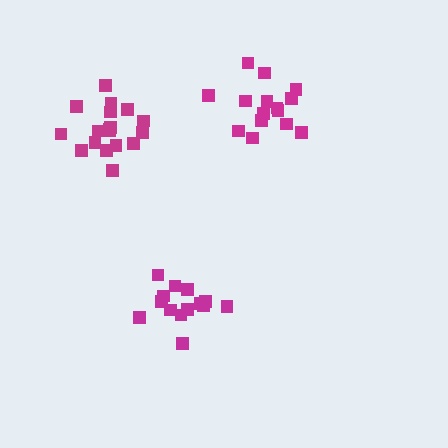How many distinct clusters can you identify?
There are 3 distinct clusters.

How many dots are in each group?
Group 1: 15 dots, Group 2: 14 dots, Group 3: 18 dots (47 total).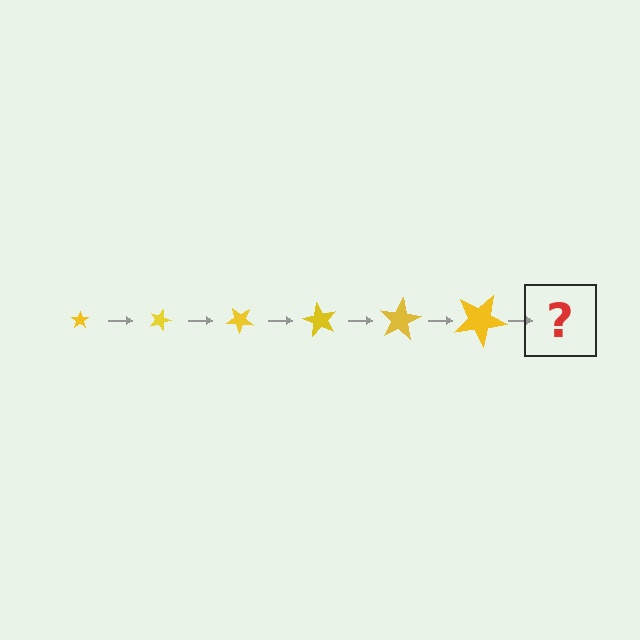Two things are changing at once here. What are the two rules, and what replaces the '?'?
The two rules are that the star grows larger each step and it rotates 20 degrees each step. The '?' should be a star, larger than the previous one and rotated 120 degrees from the start.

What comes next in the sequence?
The next element should be a star, larger than the previous one and rotated 120 degrees from the start.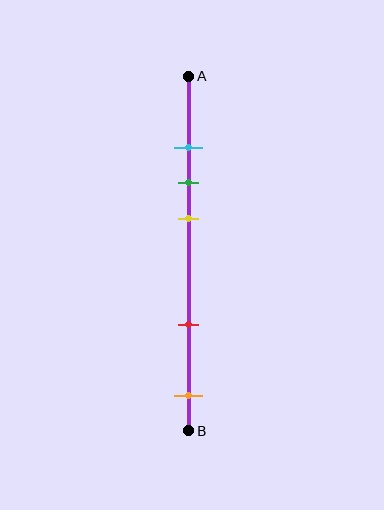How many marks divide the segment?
There are 5 marks dividing the segment.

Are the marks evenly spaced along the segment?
No, the marks are not evenly spaced.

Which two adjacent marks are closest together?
The cyan and green marks are the closest adjacent pair.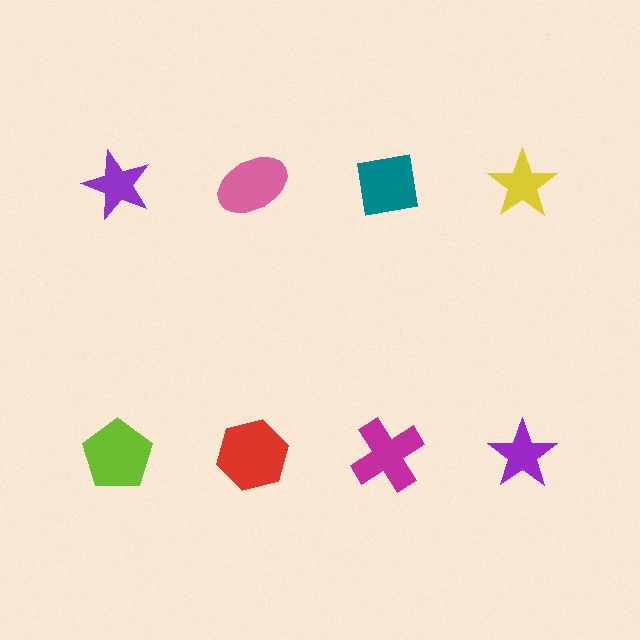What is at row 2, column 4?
A purple star.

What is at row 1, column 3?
A teal square.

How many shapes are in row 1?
4 shapes.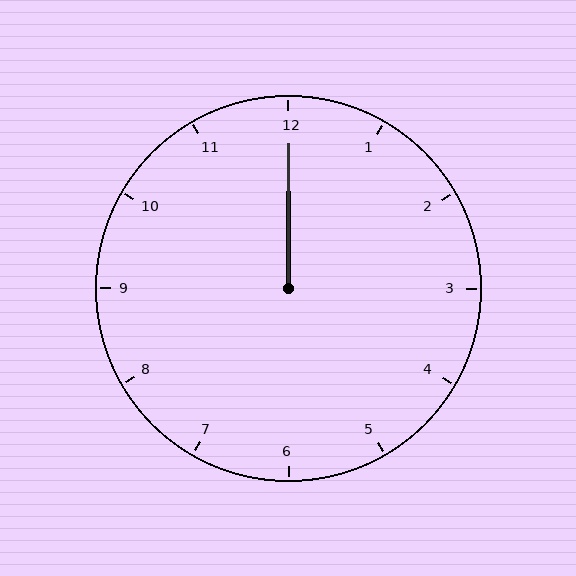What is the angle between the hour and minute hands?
Approximately 0 degrees.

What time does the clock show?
12:00.